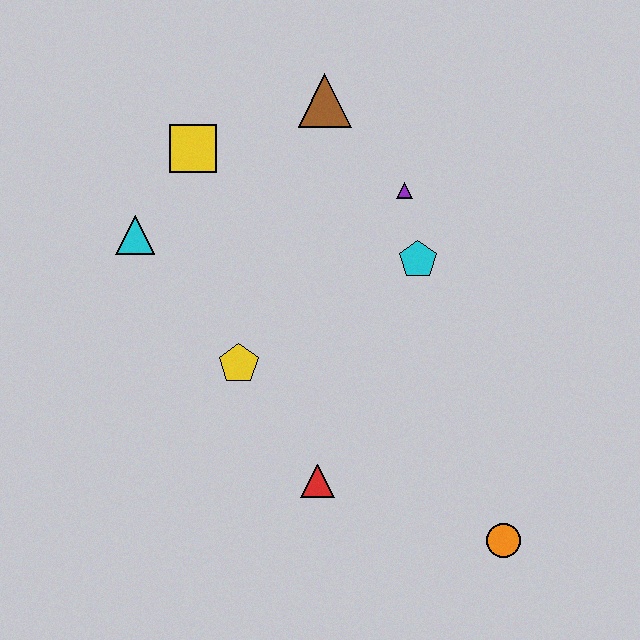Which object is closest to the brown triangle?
The purple triangle is closest to the brown triangle.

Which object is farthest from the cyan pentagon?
The orange circle is farthest from the cyan pentagon.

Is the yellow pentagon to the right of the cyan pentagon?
No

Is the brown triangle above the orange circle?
Yes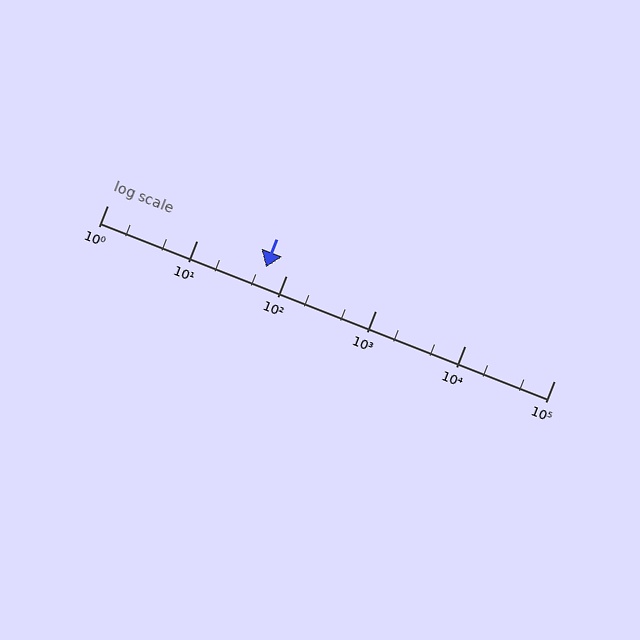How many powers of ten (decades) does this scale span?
The scale spans 5 decades, from 1 to 100000.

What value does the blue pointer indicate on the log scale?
The pointer indicates approximately 59.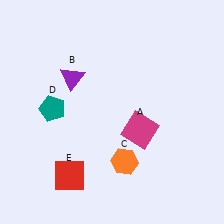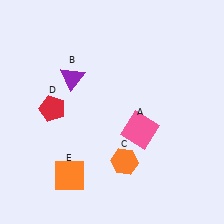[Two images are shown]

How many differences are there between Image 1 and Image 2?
There are 3 differences between the two images.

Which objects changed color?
A changed from magenta to pink. D changed from teal to red. E changed from red to orange.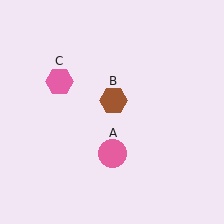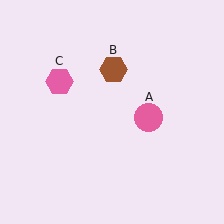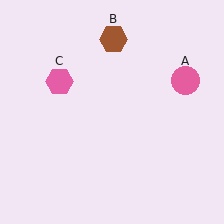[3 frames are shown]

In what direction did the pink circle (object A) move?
The pink circle (object A) moved up and to the right.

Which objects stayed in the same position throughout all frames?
Pink hexagon (object C) remained stationary.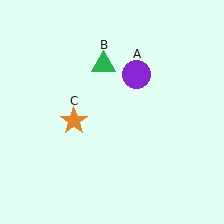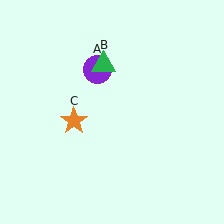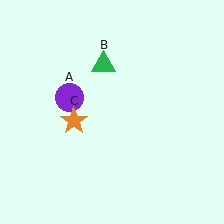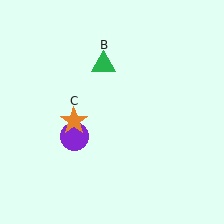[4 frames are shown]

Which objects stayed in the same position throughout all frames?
Green triangle (object B) and orange star (object C) remained stationary.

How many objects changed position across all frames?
1 object changed position: purple circle (object A).